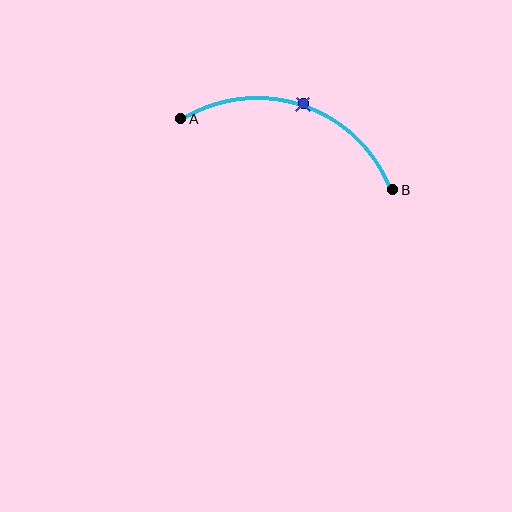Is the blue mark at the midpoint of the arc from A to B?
Yes. The blue mark lies on the arc at equal arc-length from both A and B — it is the arc midpoint.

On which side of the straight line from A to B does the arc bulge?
The arc bulges above the straight line connecting A and B.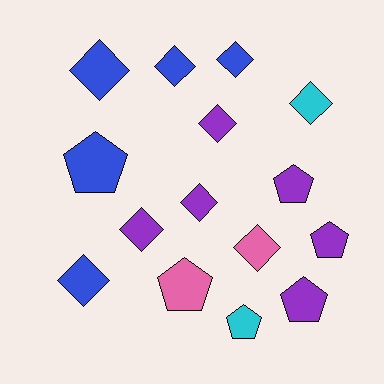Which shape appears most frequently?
Diamond, with 9 objects.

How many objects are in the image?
There are 15 objects.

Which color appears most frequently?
Purple, with 6 objects.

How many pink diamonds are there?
There is 1 pink diamond.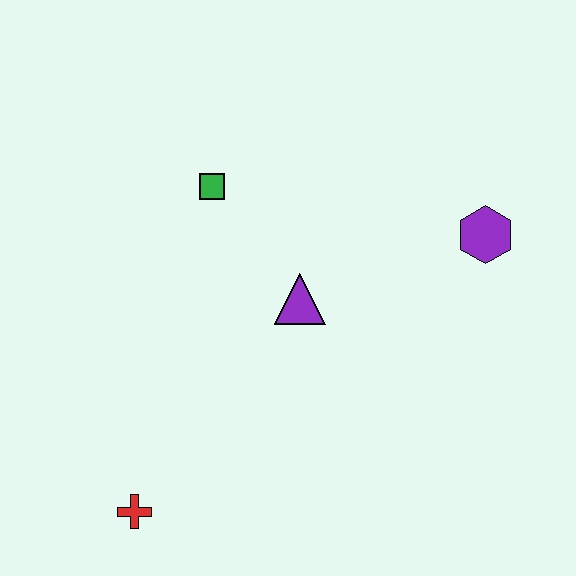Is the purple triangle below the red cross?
No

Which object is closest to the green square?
The purple triangle is closest to the green square.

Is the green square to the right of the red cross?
Yes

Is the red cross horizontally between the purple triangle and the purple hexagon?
No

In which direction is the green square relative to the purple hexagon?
The green square is to the left of the purple hexagon.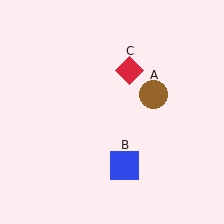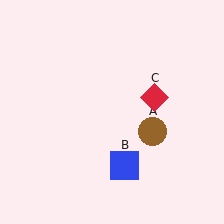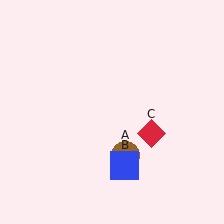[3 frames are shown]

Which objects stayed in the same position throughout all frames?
Blue square (object B) remained stationary.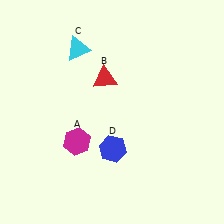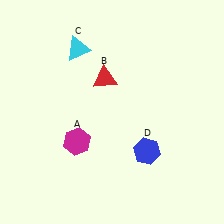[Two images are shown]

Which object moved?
The blue hexagon (D) moved right.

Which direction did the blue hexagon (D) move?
The blue hexagon (D) moved right.